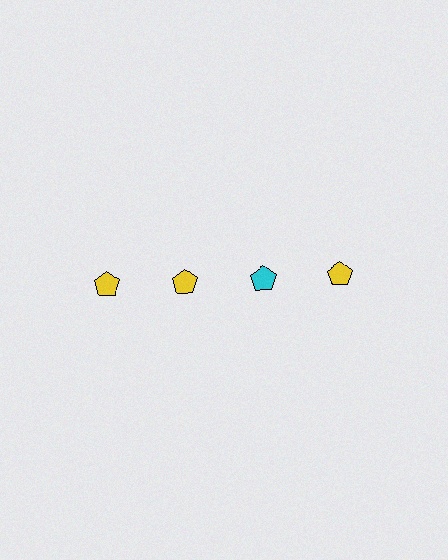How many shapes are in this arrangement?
There are 4 shapes arranged in a grid pattern.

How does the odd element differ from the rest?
It has a different color: cyan instead of yellow.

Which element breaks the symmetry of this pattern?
The cyan pentagon in the top row, center column breaks the symmetry. All other shapes are yellow pentagons.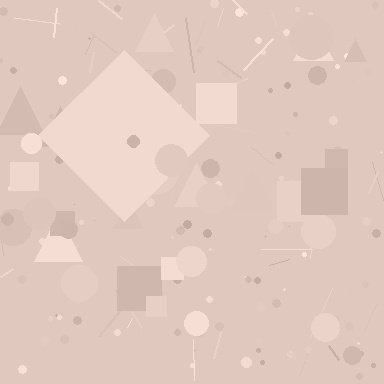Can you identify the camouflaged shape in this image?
The camouflaged shape is a diamond.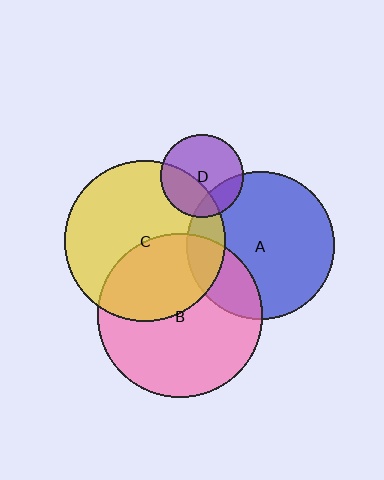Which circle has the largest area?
Circle B (pink).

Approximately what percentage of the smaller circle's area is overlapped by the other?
Approximately 25%.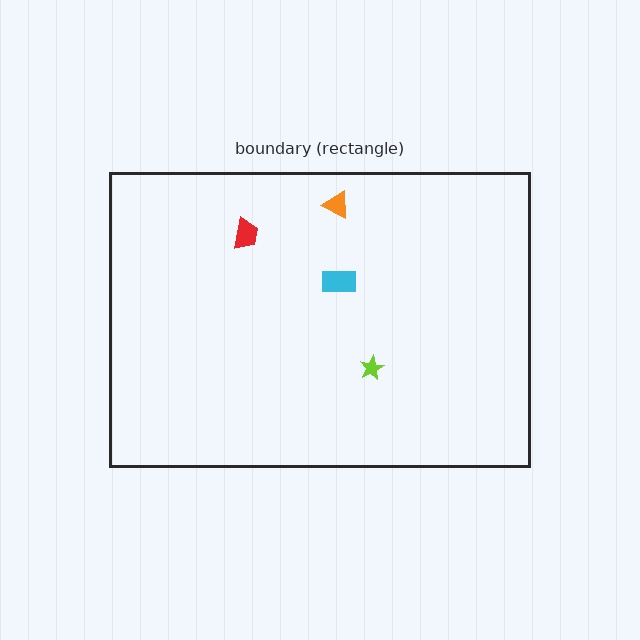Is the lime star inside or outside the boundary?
Inside.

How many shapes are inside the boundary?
4 inside, 0 outside.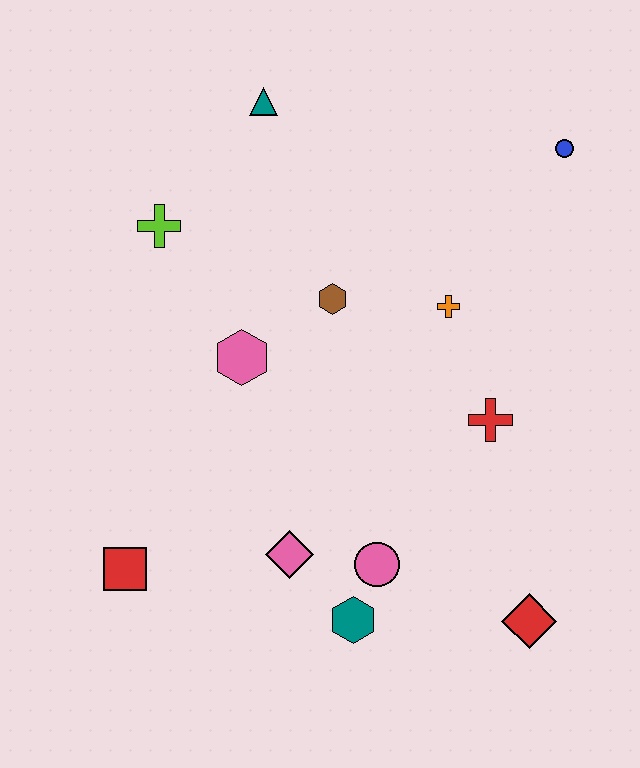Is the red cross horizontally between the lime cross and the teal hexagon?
No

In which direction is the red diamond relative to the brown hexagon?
The red diamond is below the brown hexagon.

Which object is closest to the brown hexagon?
The pink hexagon is closest to the brown hexagon.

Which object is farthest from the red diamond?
The teal triangle is farthest from the red diamond.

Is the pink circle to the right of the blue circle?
No